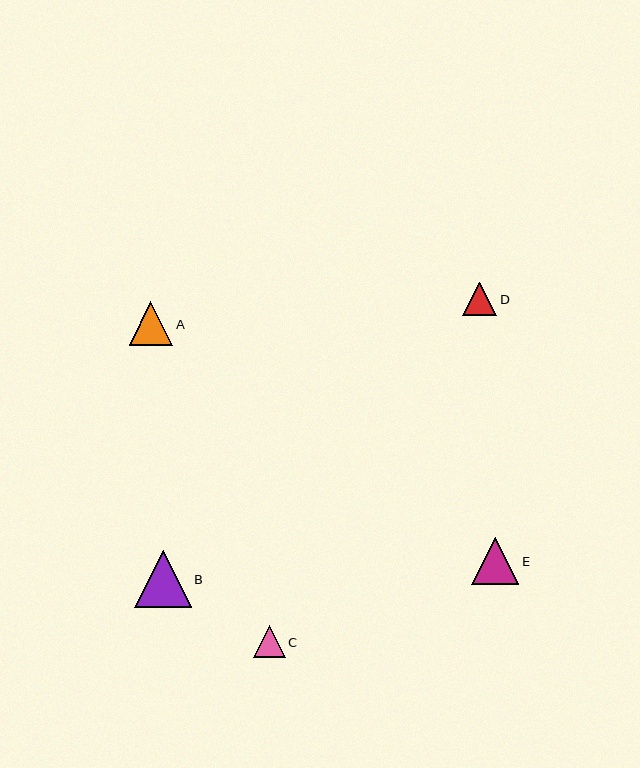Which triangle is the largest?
Triangle B is the largest with a size of approximately 56 pixels.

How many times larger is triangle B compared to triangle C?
Triangle B is approximately 1.8 times the size of triangle C.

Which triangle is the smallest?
Triangle C is the smallest with a size of approximately 31 pixels.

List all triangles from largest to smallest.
From largest to smallest: B, E, A, D, C.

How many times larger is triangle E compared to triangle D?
Triangle E is approximately 1.4 times the size of triangle D.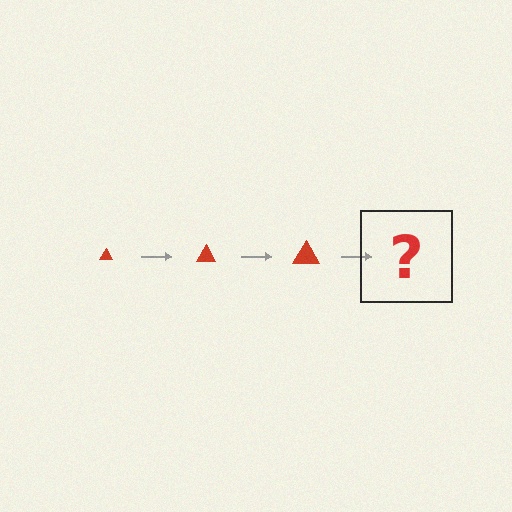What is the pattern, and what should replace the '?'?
The pattern is that the triangle gets progressively larger each step. The '?' should be a red triangle, larger than the previous one.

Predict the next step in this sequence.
The next step is a red triangle, larger than the previous one.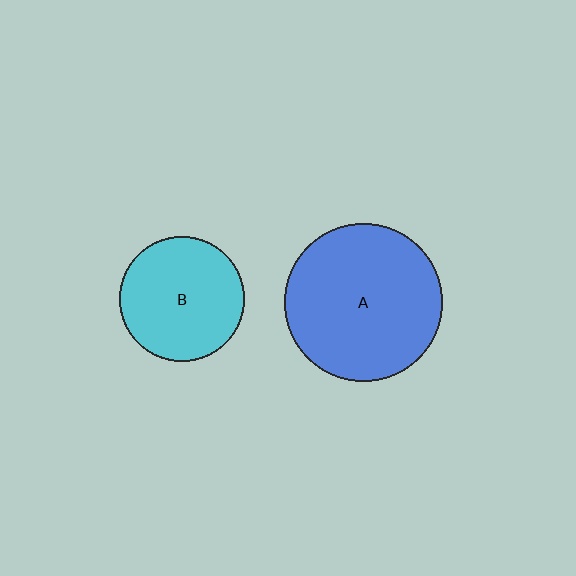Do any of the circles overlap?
No, none of the circles overlap.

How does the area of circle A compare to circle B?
Approximately 1.6 times.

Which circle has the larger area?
Circle A (blue).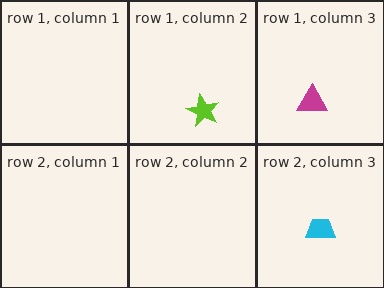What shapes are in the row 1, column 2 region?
The lime star.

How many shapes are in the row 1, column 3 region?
1.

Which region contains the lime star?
The row 1, column 2 region.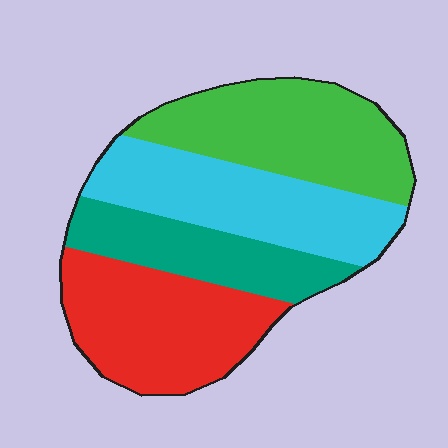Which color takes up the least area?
Teal, at roughly 20%.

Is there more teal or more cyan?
Cyan.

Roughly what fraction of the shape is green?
Green takes up about one quarter (1/4) of the shape.